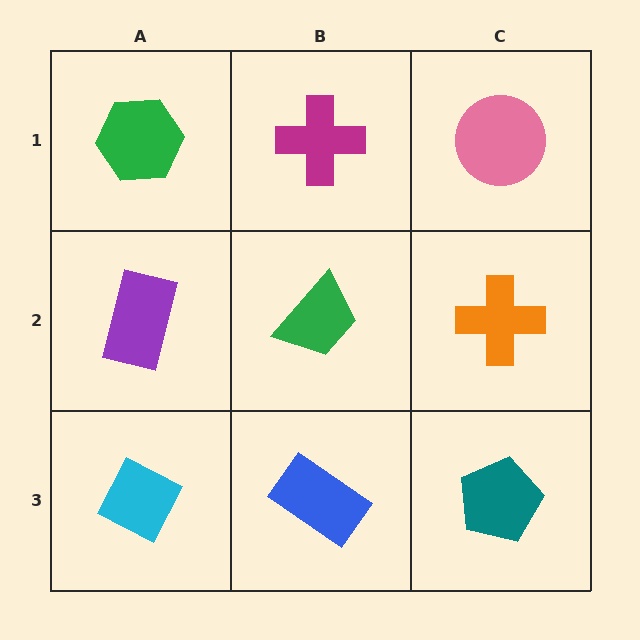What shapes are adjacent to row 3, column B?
A green trapezoid (row 2, column B), a cyan diamond (row 3, column A), a teal pentagon (row 3, column C).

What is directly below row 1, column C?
An orange cross.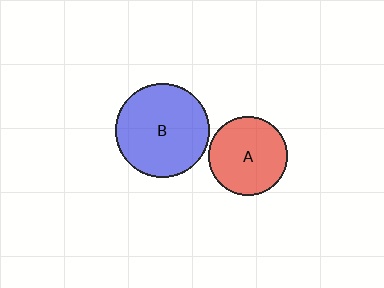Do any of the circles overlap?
No, none of the circles overlap.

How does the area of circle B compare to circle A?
Approximately 1.4 times.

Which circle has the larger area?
Circle B (blue).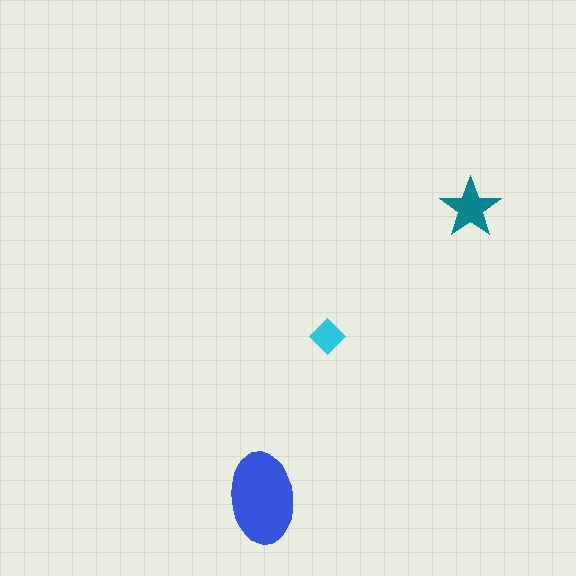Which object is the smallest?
The cyan diamond.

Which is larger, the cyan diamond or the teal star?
The teal star.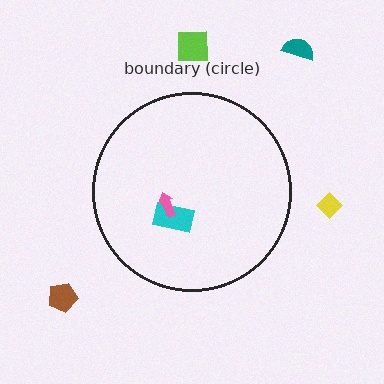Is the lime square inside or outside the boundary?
Outside.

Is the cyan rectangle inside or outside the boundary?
Inside.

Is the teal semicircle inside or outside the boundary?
Outside.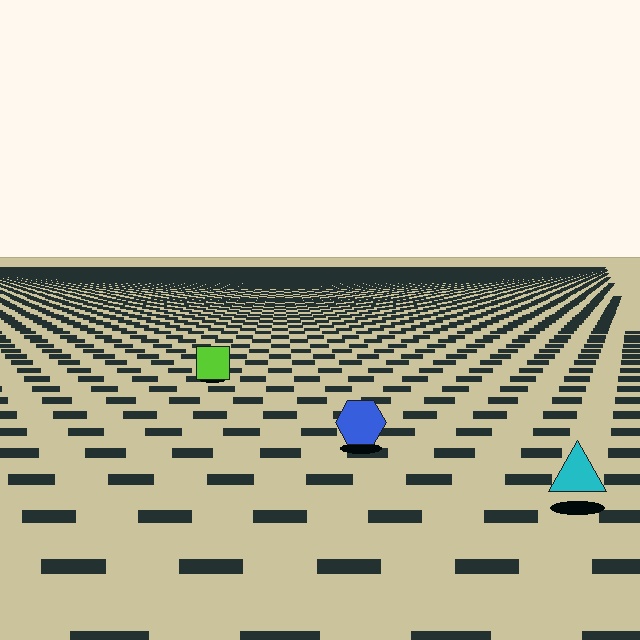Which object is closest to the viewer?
The cyan triangle is closest. The texture marks near it are larger and more spread out.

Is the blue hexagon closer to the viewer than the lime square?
Yes. The blue hexagon is closer — you can tell from the texture gradient: the ground texture is coarser near it.